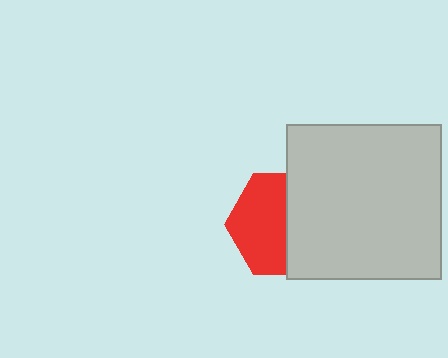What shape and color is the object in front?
The object in front is a light gray square.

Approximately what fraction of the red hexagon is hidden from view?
Roughly 47% of the red hexagon is hidden behind the light gray square.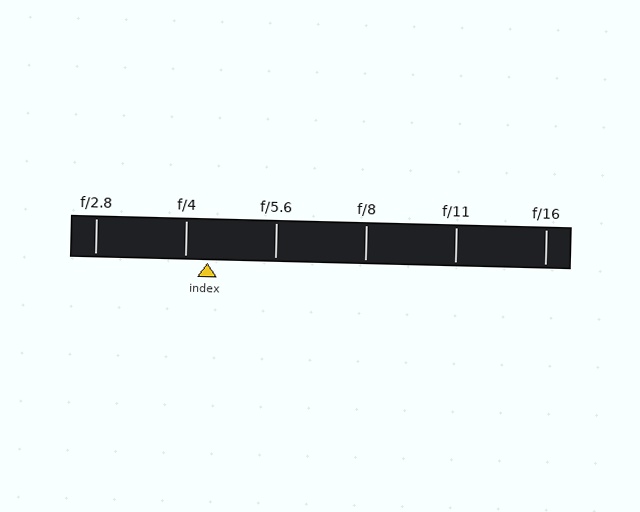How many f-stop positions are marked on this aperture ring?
There are 6 f-stop positions marked.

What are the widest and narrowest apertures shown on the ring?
The widest aperture shown is f/2.8 and the narrowest is f/16.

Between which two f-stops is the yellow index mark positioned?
The index mark is between f/4 and f/5.6.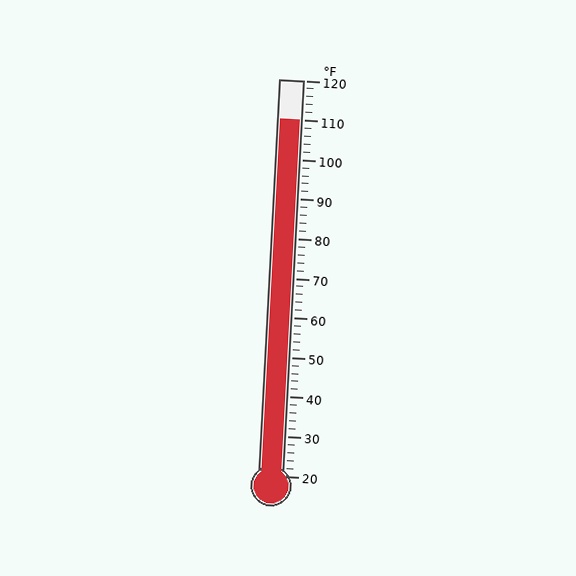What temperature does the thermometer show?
The thermometer shows approximately 110°F.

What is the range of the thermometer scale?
The thermometer scale ranges from 20°F to 120°F.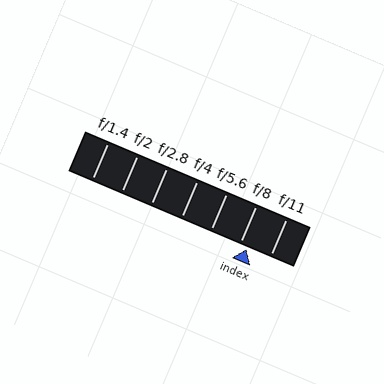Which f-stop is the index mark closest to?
The index mark is closest to f/8.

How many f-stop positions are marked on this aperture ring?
There are 7 f-stop positions marked.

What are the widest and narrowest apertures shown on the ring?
The widest aperture shown is f/1.4 and the narrowest is f/11.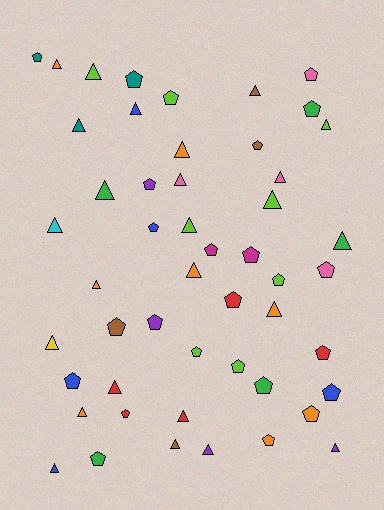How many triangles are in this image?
There are 25 triangles.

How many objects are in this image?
There are 50 objects.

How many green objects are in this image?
There are 5 green objects.